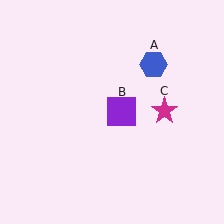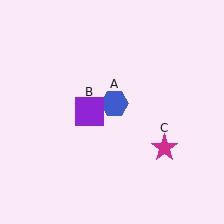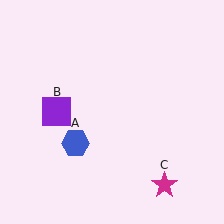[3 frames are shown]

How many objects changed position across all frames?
3 objects changed position: blue hexagon (object A), purple square (object B), magenta star (object C).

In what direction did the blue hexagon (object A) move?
The blue hexagon (object A) moved down and to the left.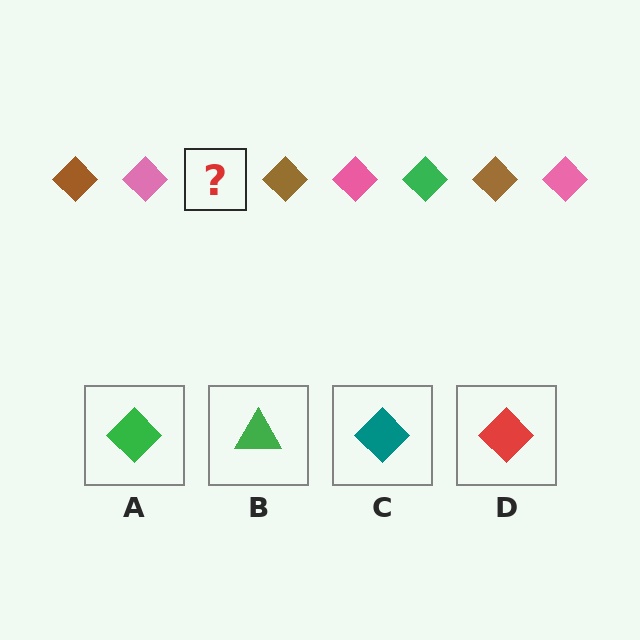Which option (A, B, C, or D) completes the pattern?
A.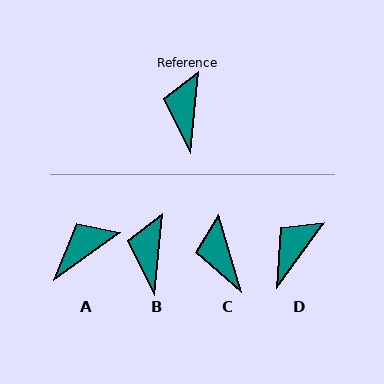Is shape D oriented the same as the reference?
No, it is off by about 31 degrees.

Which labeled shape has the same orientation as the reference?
B.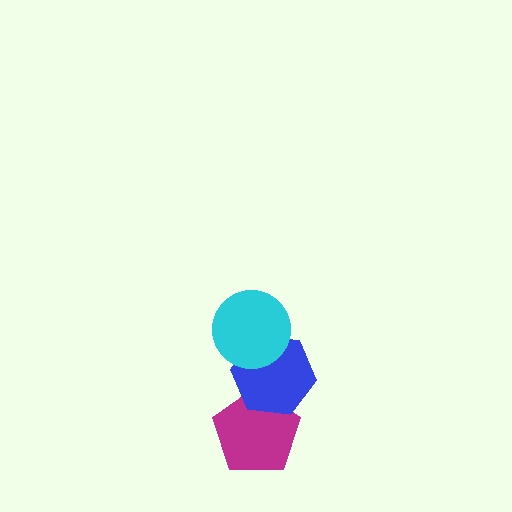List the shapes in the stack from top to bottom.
From top to bottom: the cyan circle, the blue hexagon, the magenta pentagon.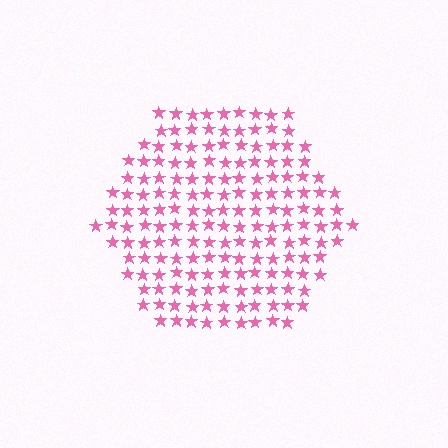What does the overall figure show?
The overall figure shows a hexagon.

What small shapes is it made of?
It is made of small stars.